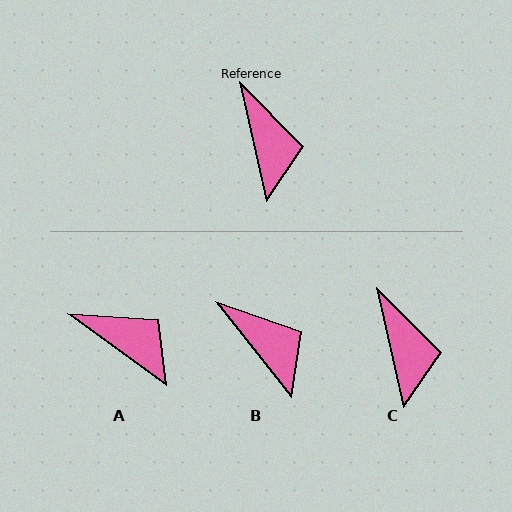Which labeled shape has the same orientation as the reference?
C.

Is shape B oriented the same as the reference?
No, it is off by about 26 degrees.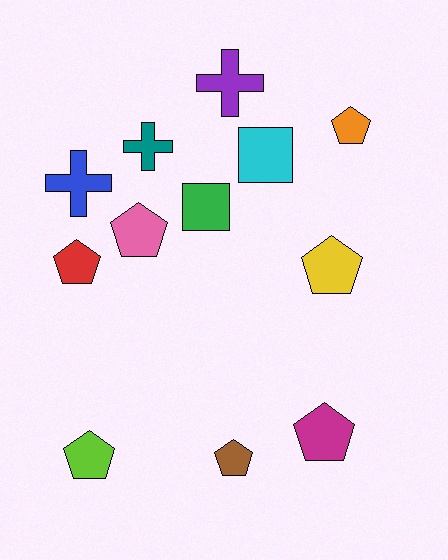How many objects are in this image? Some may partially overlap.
There are 12 objects.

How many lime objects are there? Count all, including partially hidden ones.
There is 1 lime object.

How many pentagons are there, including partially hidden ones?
There are 7 pentagons.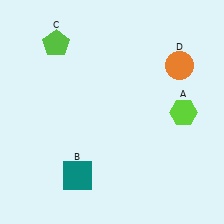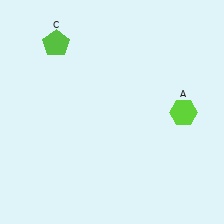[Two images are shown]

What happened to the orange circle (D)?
The orange circle (D) was removed in Image 2. It was in the top-right area of Image 1.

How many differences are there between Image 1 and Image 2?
There are 2 differences between the two images.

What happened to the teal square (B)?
The teal square (B) was removed in Image 2. It was in the bottom-left area of Image 1.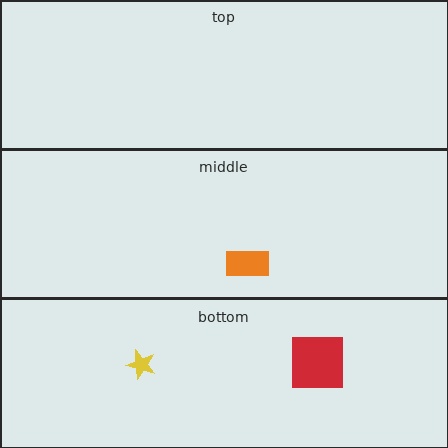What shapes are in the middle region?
The orange rectangle.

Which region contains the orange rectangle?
The middle region.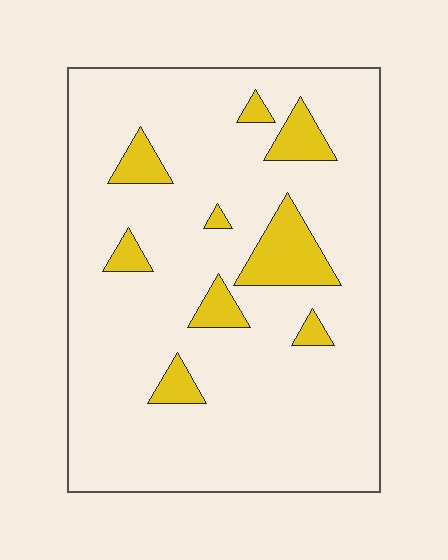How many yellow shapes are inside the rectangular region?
9.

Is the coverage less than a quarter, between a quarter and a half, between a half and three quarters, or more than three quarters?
Less than a quarter.